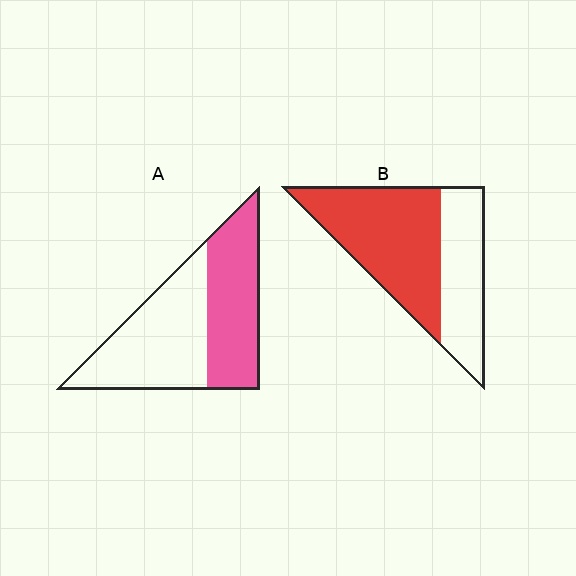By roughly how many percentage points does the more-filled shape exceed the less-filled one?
By roughly 15 percentage points (B over A).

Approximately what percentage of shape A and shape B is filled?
A is approximately 45% and B is approximately 60%.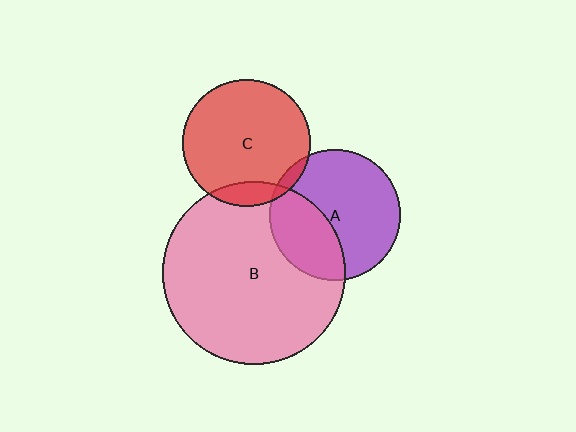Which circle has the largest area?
Circle B (pink).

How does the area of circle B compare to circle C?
Approximately 2.0 times.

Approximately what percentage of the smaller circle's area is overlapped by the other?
Approximately 10%.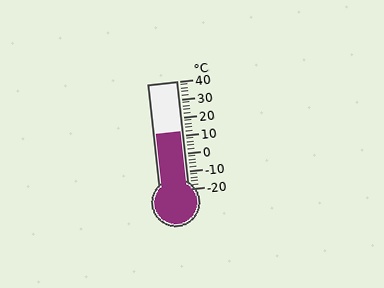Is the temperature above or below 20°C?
The temperature is below 20°C.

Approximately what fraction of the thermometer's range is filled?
The thermometer is filled to approximately 55% of its range.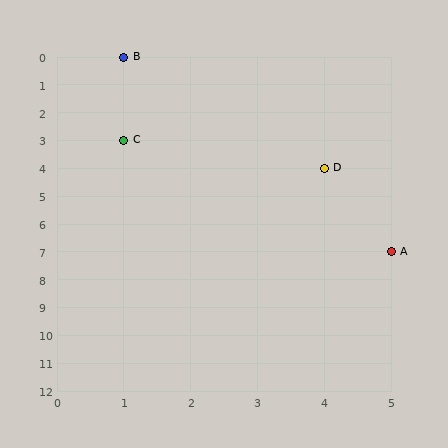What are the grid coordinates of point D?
Point D is at grid coordinates (4, 4).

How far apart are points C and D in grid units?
Points C and D are 3 columns and 1 row apart (about 3.2 grid units diagonally).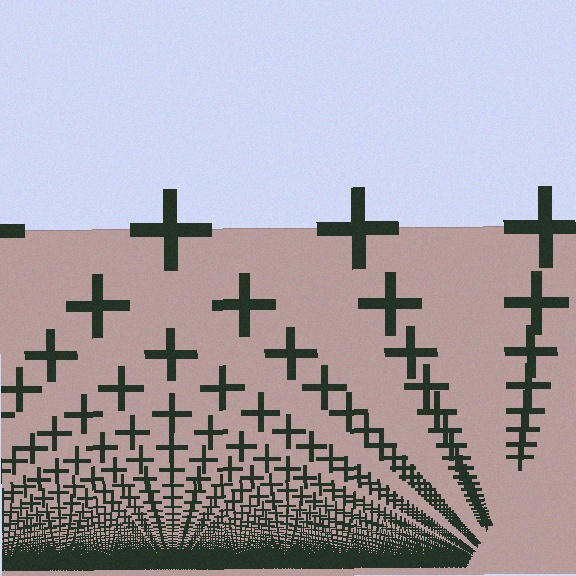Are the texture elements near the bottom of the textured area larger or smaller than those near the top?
Smaller. The gradient is inverted — elements near the bottom are smaller and denser.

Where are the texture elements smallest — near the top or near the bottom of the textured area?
Near the bottom.